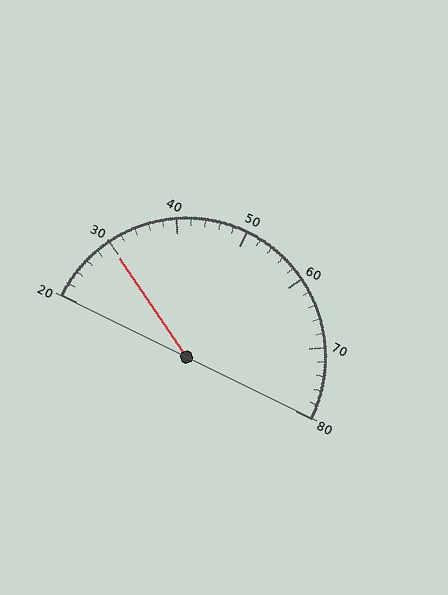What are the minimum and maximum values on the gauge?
The gauge ranges from 20 to 80.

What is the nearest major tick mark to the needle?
The nearest major tick mark is 30.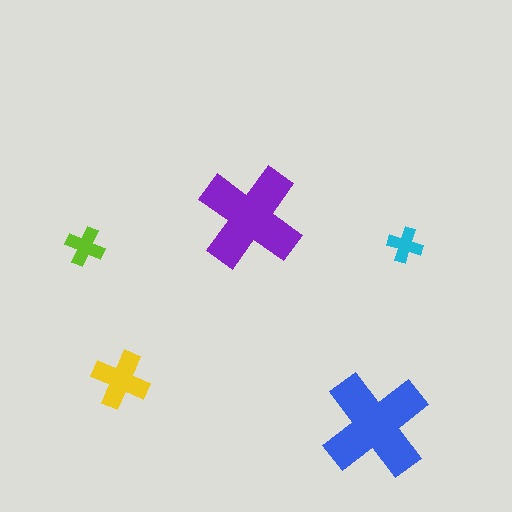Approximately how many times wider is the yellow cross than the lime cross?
About 1.5 times wider.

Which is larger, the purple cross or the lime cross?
The purple one.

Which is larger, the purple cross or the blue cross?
The blue one.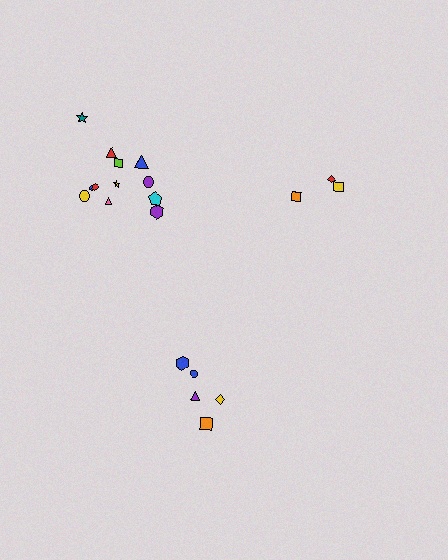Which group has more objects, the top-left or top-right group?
The top-left group.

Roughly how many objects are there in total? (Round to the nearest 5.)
Roughly 20 objects in total.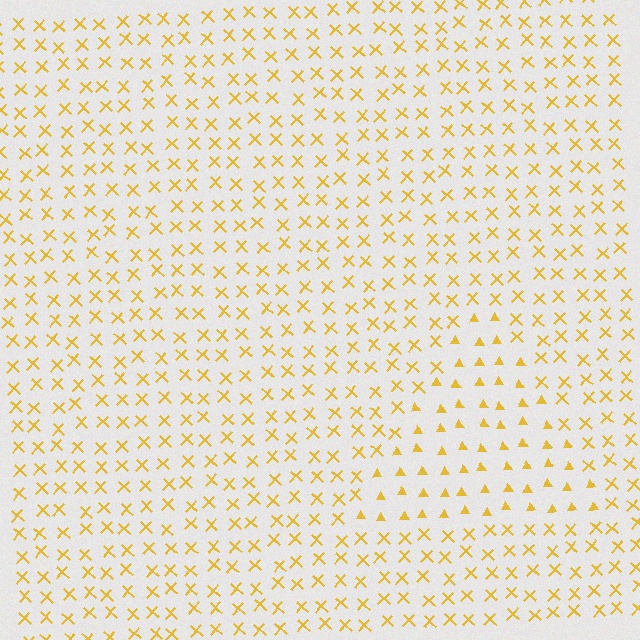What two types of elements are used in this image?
The image uses triangles inside the triangle region and X marks outside it.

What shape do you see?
I see a triangle.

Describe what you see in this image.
The image is filled with small yellow elements arranged in a uniform grid. A triangle-shaped region contains triangles, while the surrounding area contains X marks. The boundary is defined purely by the change in element shape.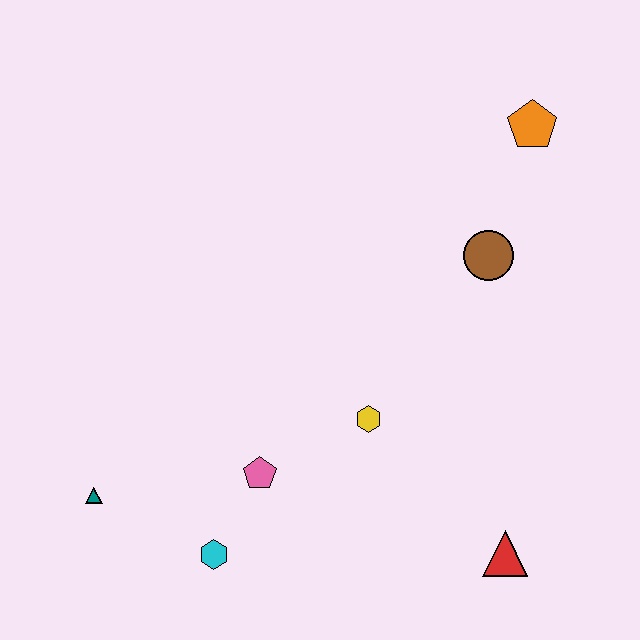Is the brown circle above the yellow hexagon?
Yes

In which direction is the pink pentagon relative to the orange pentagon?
The pink pentagon is below the orange pentagon.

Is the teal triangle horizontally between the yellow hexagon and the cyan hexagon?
No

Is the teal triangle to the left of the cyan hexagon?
Yes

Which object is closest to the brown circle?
The orange pentagon is closest to the brown circle.